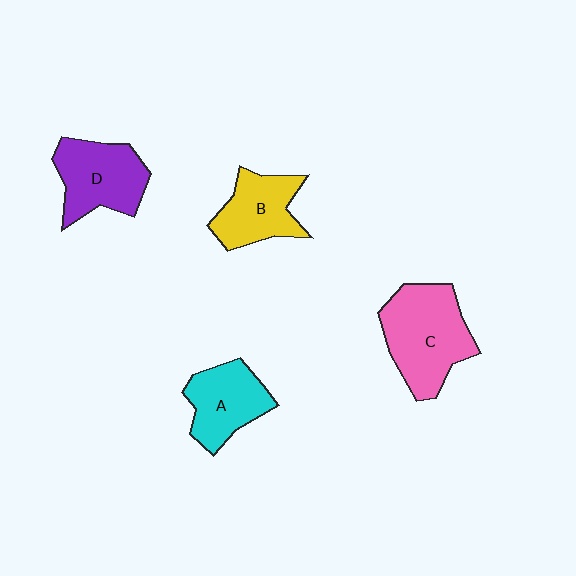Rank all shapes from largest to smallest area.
From largest to smallest: C (pink), D (purple), A (cyan), B (yellow).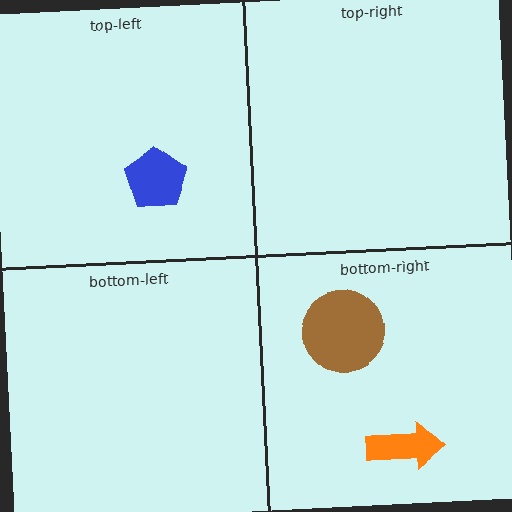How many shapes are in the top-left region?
1.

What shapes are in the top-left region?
The blue pentagon.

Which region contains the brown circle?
The bottom-right region.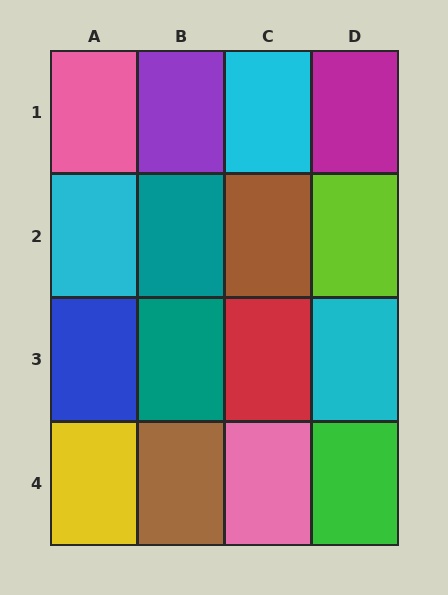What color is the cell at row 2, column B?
Teal.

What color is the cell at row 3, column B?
Teal.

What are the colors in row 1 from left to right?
Pink, purple, cyan, magenta.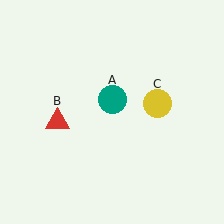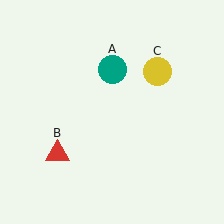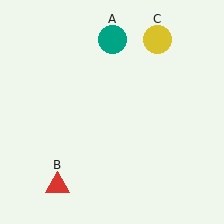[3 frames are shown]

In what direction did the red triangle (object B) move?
The red triangle (object B) moved down.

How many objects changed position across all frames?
3 objects changed position: teal circle (object A), red triangle (object B), yellow circle (object C).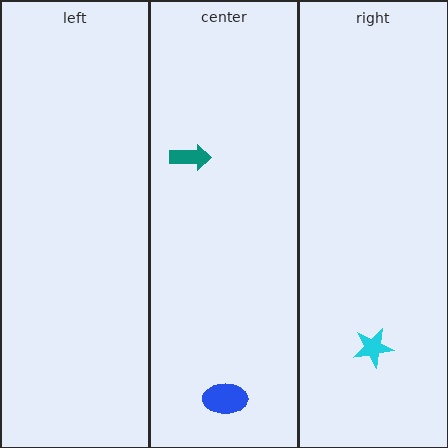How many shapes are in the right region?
1.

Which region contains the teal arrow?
The center region.